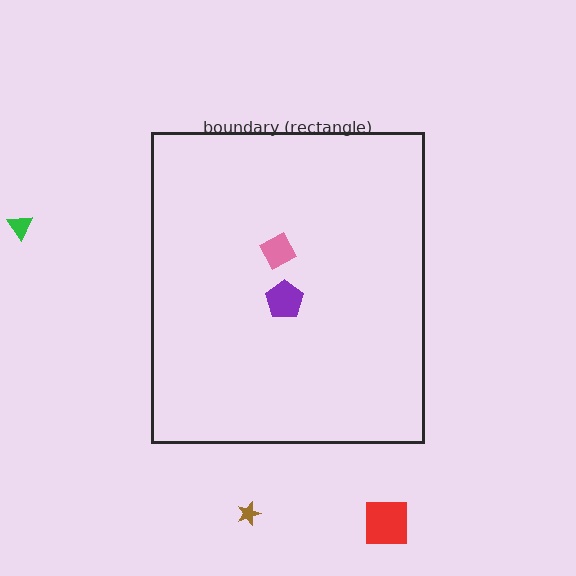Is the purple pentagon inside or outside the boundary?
Inside.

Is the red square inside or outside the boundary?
Outside.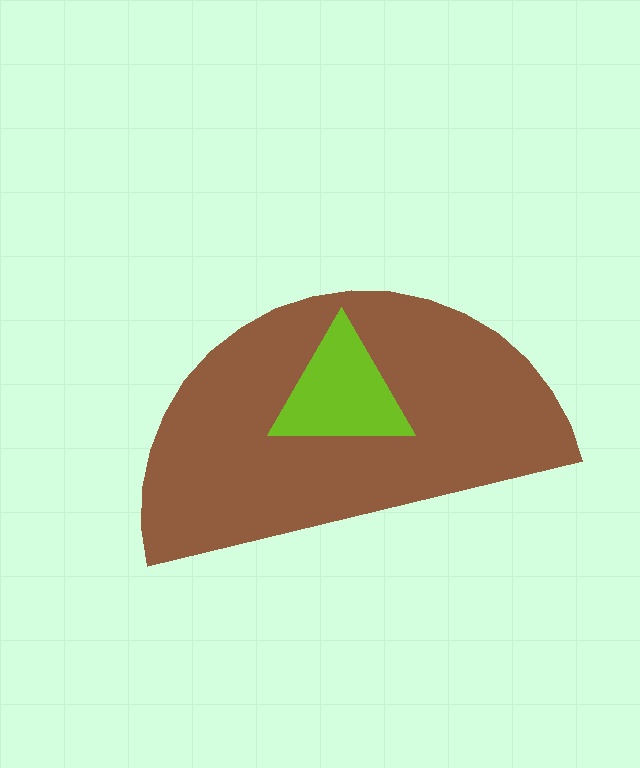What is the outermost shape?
The brown semicircle.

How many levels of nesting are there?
2.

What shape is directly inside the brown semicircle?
The lime triangle.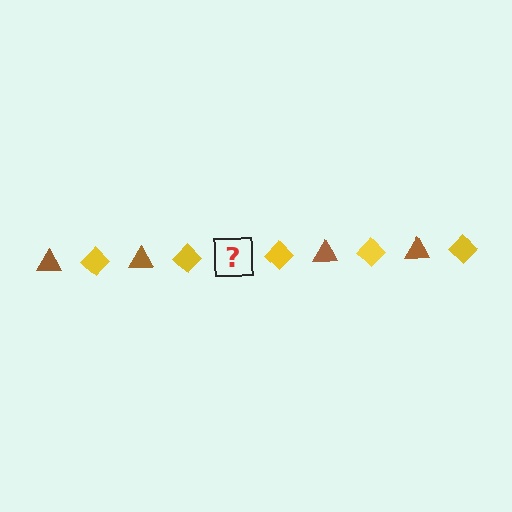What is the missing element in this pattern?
The missing element is a brown triangle.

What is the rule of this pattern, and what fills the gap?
The rule is that the pattern alternates between brown triangle and yellow diamond. The gap should be filled with a brown triangle.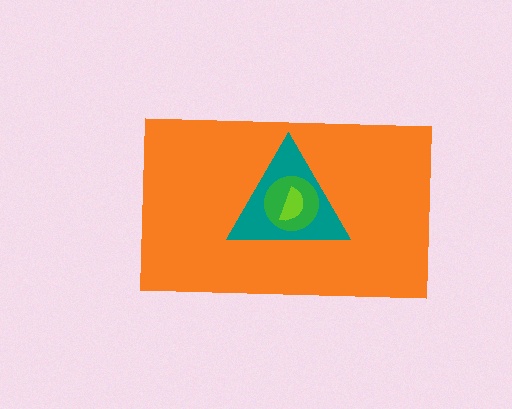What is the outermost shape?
The orange rectangle.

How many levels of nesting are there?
4.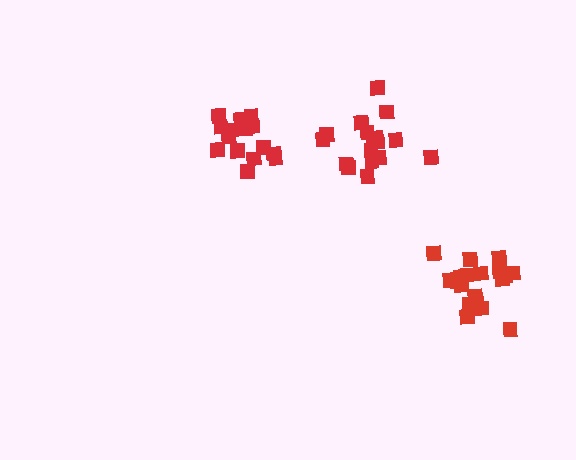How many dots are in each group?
Group 1: 16 dots, Group 2: 20 dots, Group 3: 17 dots (53 total).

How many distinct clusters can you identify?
There are 3 distinct clusters.